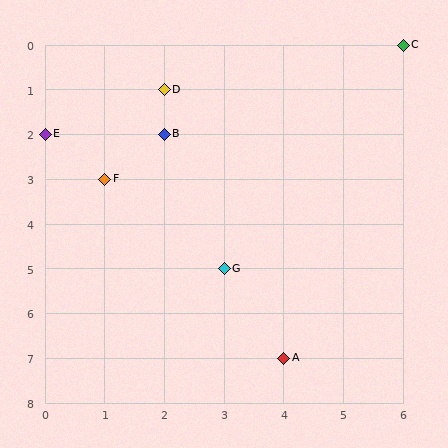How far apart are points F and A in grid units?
Points F and A are 3 columns and 4 rows apart (about 5.0 grid units diagonally).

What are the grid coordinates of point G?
Point G is at grid coordinates (3, 5).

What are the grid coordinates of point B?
Point B is at grid coordinates (2, 2).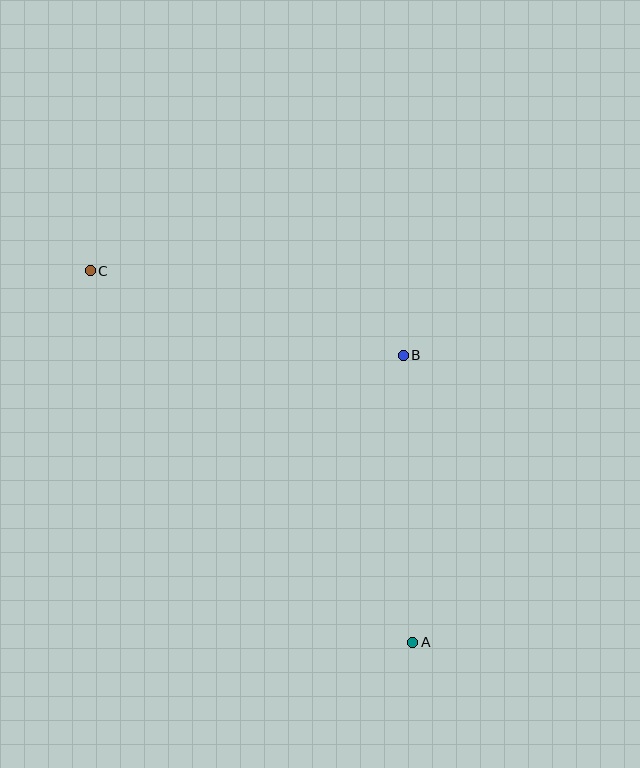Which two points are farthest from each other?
Points A and C are farthest from each other.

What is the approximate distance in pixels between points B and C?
The distance between B and C is approximately 324 pixels.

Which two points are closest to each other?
Points A and B are closest to each other.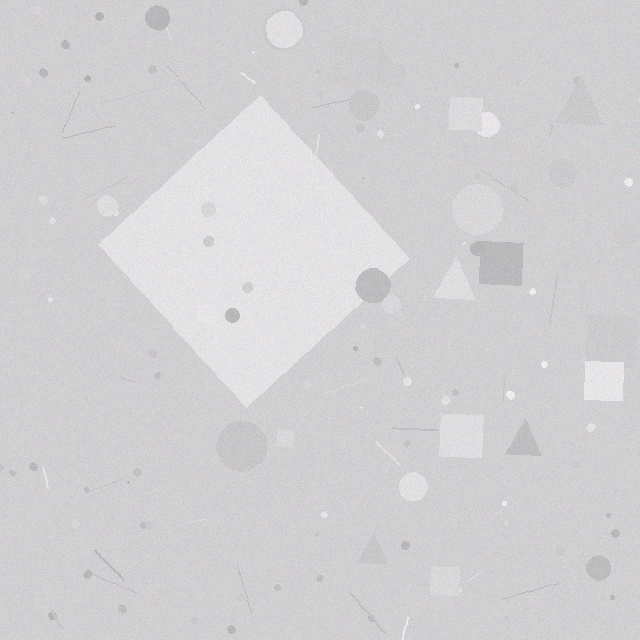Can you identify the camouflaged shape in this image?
The camouflaged shape is a diamond.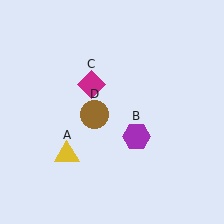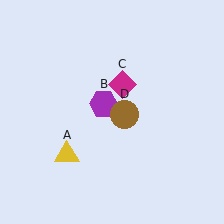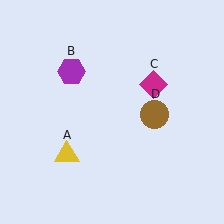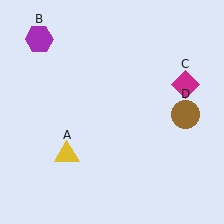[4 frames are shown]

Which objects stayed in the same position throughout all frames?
Yellow triangle (object A) remained stationary.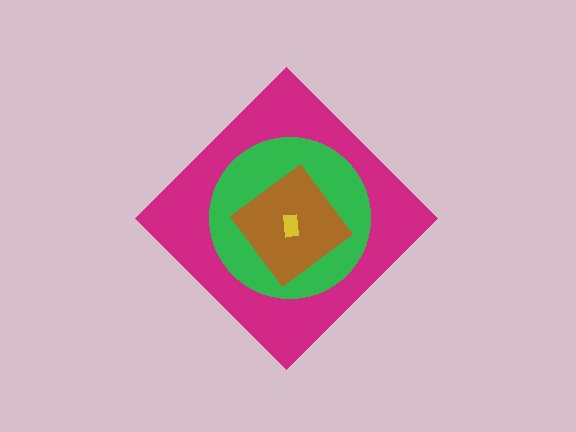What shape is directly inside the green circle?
The brown diamond.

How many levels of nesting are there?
4.